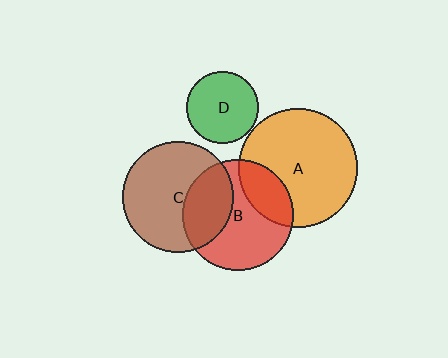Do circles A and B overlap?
Yes.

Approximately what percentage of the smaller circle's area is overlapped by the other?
Approximately 25%.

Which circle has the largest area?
Circle A (orange).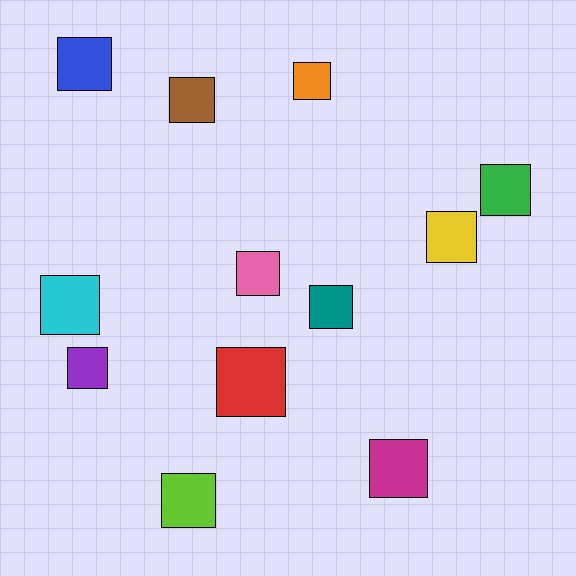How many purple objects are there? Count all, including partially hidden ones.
There is 1 purple object.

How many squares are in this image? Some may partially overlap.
There are 12 squares.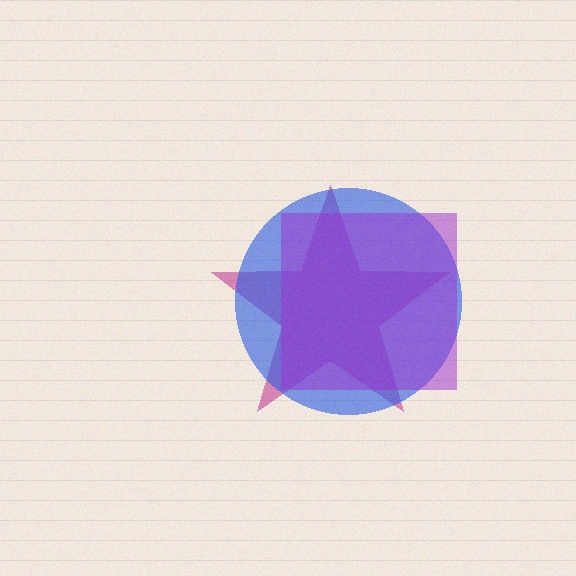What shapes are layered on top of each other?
The layered shapes are: a magenta star, a blue circle, a purple square.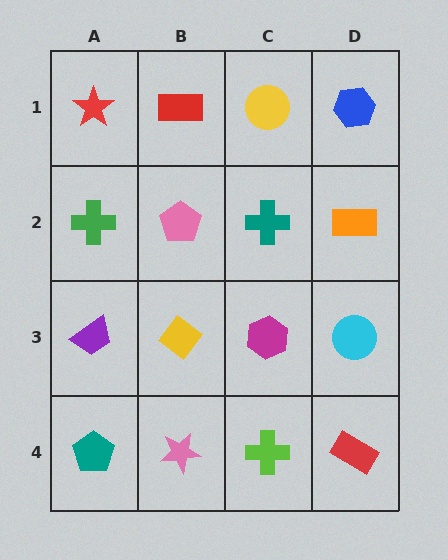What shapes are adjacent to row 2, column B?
A red rectangle (row 1, column B), a yellow diamond (row 3, column B), a green cross (row 2, column A), a teal cross (row 2, column C).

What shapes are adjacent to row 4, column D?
A cyan circle (row 3, column D), a lime cross (row 4, column C).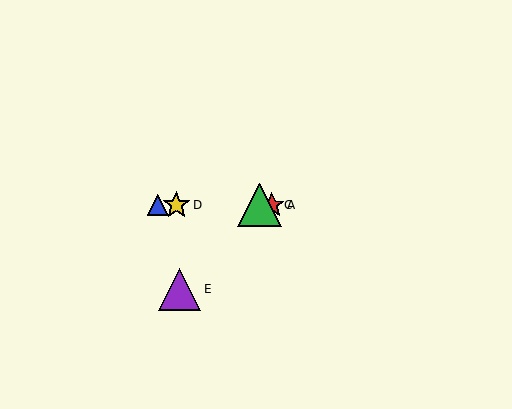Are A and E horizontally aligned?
No, A is at y≈205 and E is at y≈289.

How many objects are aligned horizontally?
4 objects (A, B, C, D) are aligned horizontally.